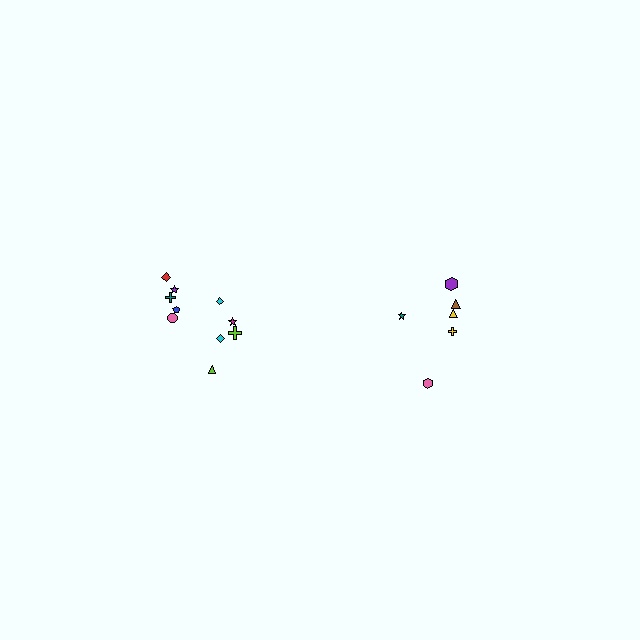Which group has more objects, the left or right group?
The left group.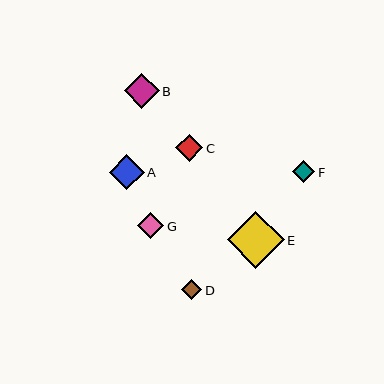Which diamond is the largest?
Diamond E is the largest with a size of approximately 57 pixels.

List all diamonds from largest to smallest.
From largest to smallest: E, A, B, C, G, F, D.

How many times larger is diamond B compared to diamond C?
Diamond B is approximately 1.3 times the size of diamond C.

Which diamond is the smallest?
Diamond D is the smallest with a size of approximately 20 pixels.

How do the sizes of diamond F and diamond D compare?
Diamond F and diamond D are approximately the same size.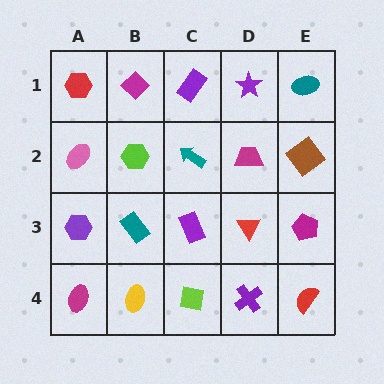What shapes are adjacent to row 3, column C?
A teal arrow (row 2, column C), a lime square (row 4, column C), a teal rectangle (row 3, column B), a red triangle (row 3, column D).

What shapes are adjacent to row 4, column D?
A red triangle (row 3, column D), a lime square (row 4, column C), a red semicircle (row 4, column E).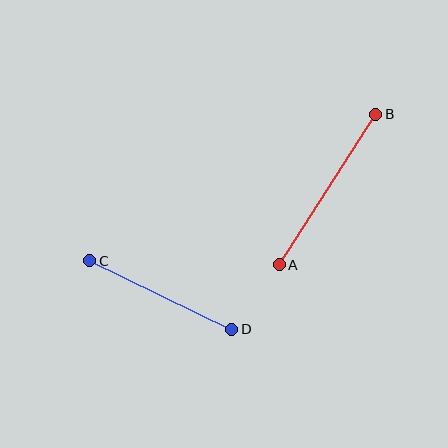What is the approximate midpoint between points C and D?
The midpoint is at approximately (161, 295) pixels.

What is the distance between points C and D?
The distance is approximately 158 pixels.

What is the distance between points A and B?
The distance is approximately 179 pixels.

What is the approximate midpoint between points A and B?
The midpoint is at approximately (328, 189) pixels.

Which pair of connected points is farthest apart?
Points A and B are farthest apart.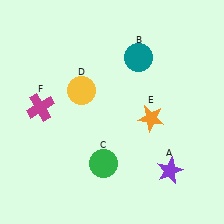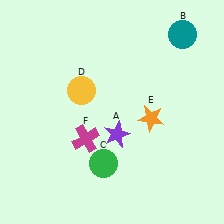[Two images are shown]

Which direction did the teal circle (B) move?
The teal circle (B) moved right.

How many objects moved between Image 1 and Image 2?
3 objects moved between the two images.